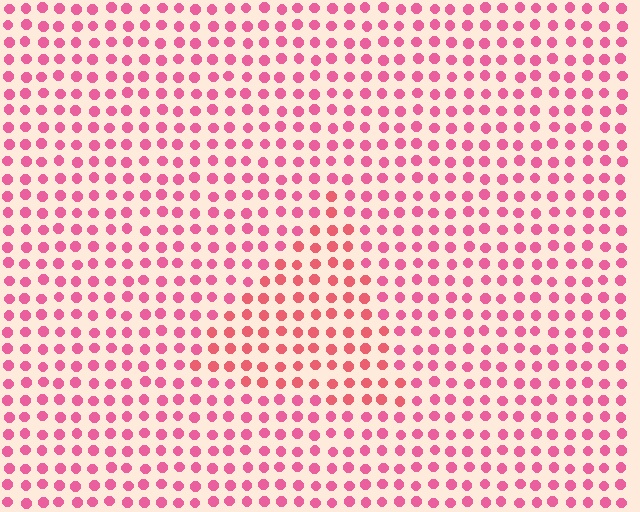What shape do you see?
I see a triangle.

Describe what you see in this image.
The image is filled with small pink elements in a uniform arrangement. A triangle-shaped region is visible where the elements are tinted to a slightly different hue, forming a subtle color boundary.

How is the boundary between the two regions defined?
The boundary is defined purely by a slight shift in hue (about 20 degrees). Spacing, size, and orientation are identical on both sides.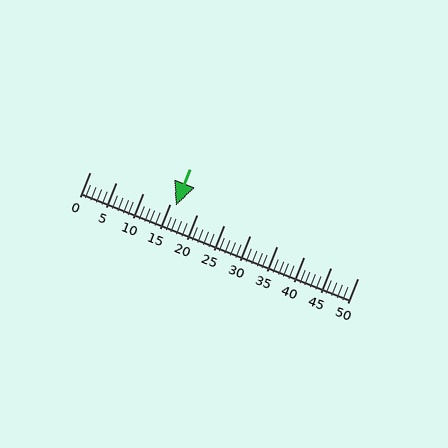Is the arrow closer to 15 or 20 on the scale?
The arrow is closer to 15.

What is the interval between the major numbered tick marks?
The major tick marks are spaced 5 units apart.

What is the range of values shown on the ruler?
The ruler shows values from 0 to 50.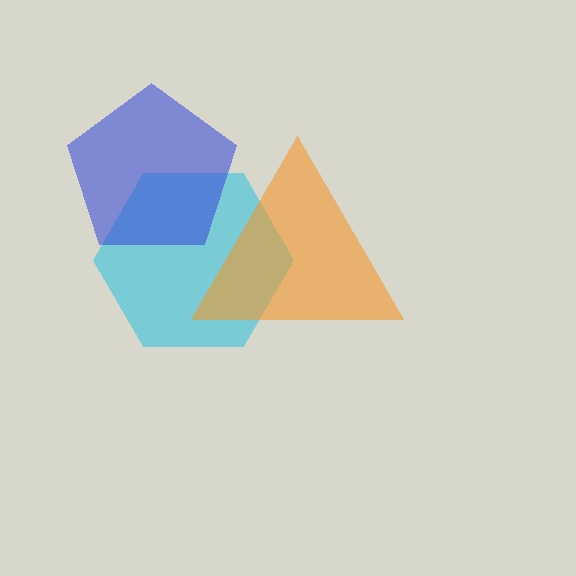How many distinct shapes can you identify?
There are 3 distinct shapes: a cyan hexagon, an orange triangle, a blue pentagon.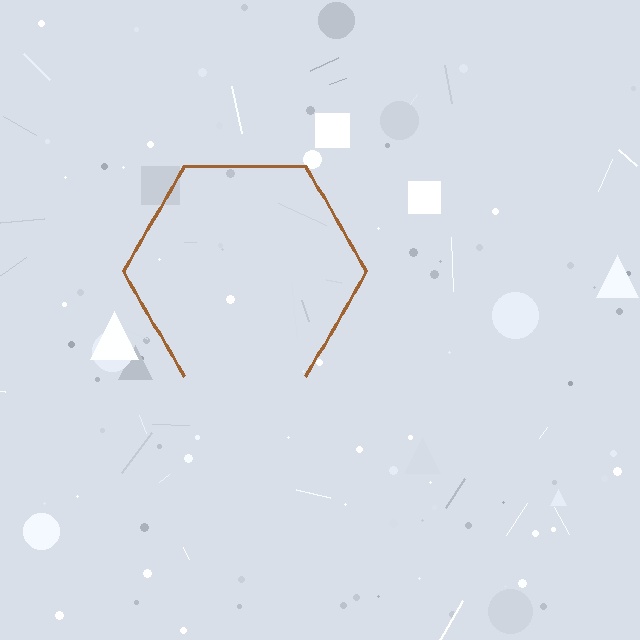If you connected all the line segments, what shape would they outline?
They would outline a hexagon.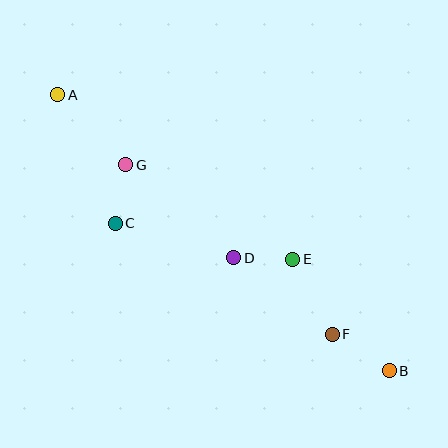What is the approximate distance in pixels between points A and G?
The distance between A and G is approximately 98 pixels.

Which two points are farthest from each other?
Points A and B are farthest from each other.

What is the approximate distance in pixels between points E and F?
The distance between E and F is approximately 84 pixels.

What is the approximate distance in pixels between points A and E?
The distance between A and E is approximately 287 pixels.